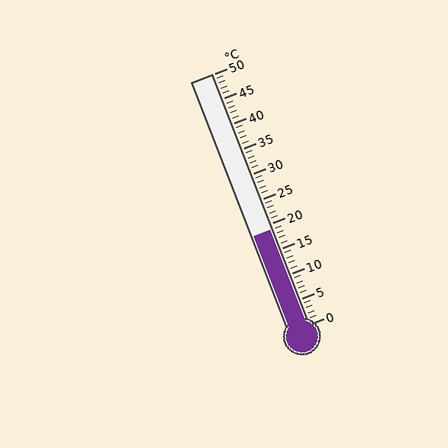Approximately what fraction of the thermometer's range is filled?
The thermometer is filled to approximately 40% of its range.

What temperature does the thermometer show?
The thermometer shows approximately 19°C.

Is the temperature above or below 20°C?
The temperature is below 20°C.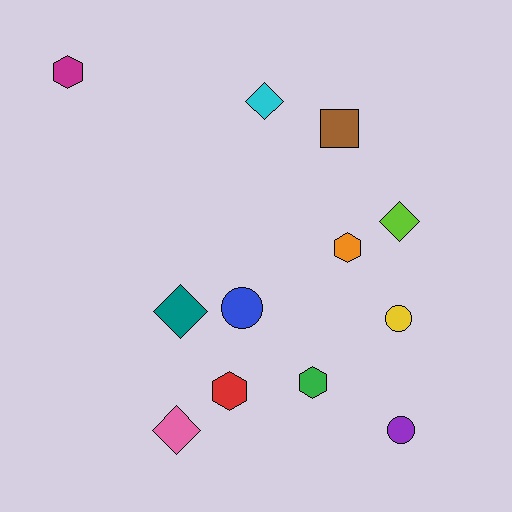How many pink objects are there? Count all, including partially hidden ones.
There is 1 pink object.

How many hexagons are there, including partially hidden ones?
There are 4 hexagons.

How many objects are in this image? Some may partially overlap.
There are 12 objects.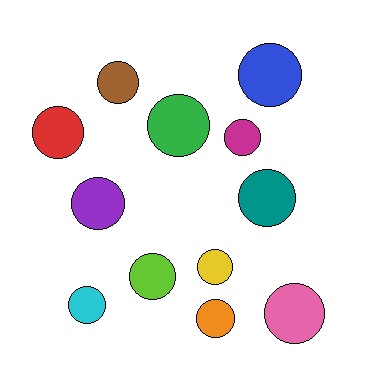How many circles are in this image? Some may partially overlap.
There are 12 circles.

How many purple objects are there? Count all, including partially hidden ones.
There is 1 purple object.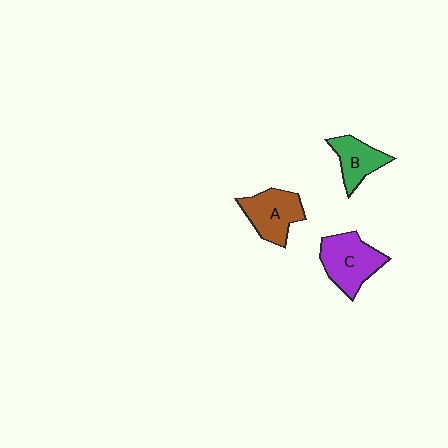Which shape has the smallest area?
Shape B (green).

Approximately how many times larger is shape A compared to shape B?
Approximately 1.3 times.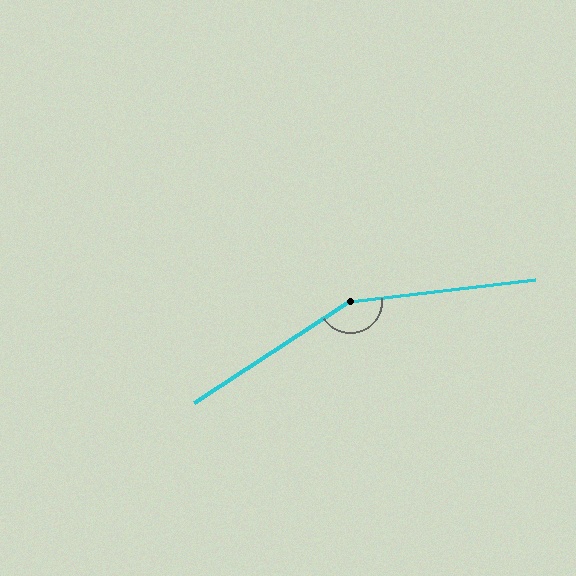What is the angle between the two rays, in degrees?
Approximately 154 degrees.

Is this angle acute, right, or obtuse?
It is obtuse.